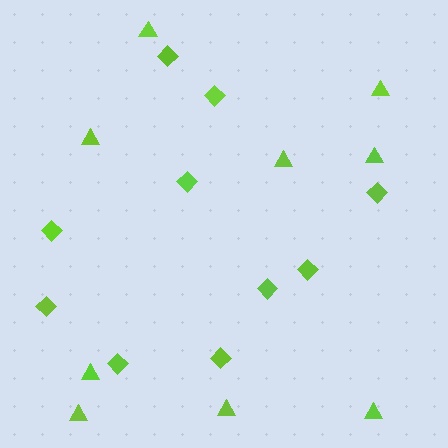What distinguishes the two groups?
There are 2 groups: one group of triangles (9) and one group of diamonds (10).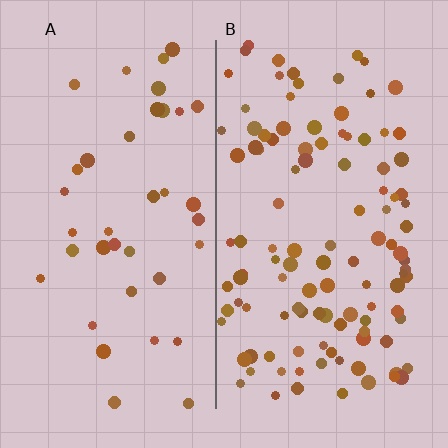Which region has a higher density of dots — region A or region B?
B (the right).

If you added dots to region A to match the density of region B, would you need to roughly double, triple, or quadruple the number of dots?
Approximately triple.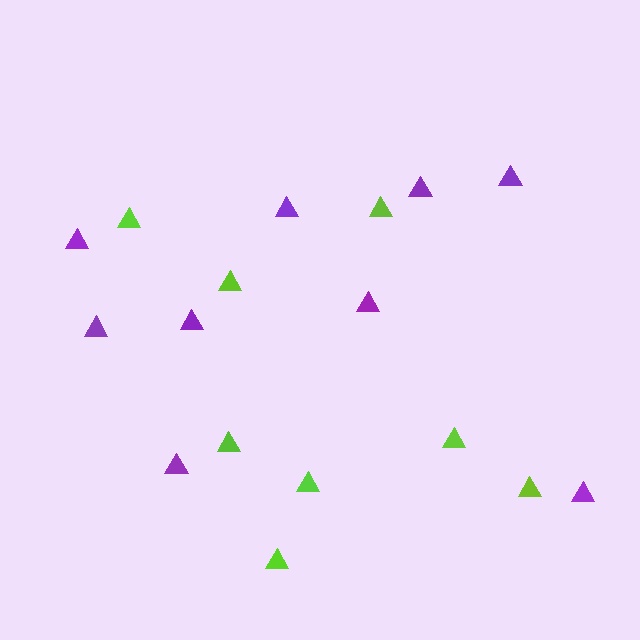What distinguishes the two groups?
There are 2 groups: one group of purple triangles (9) and one group of lime triangles (8).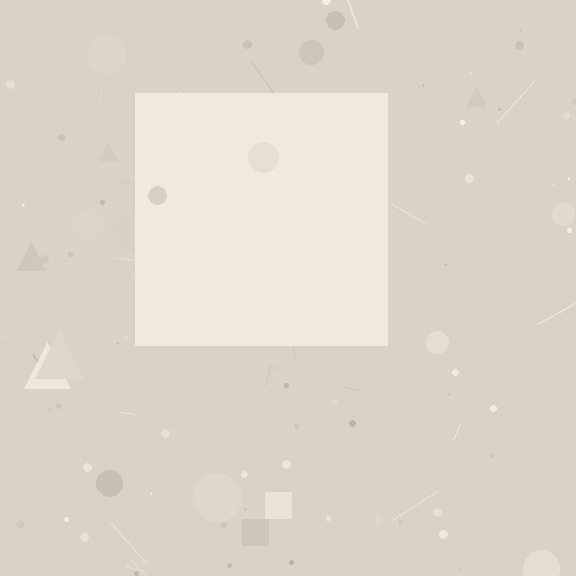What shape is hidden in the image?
A square is hidden in the image.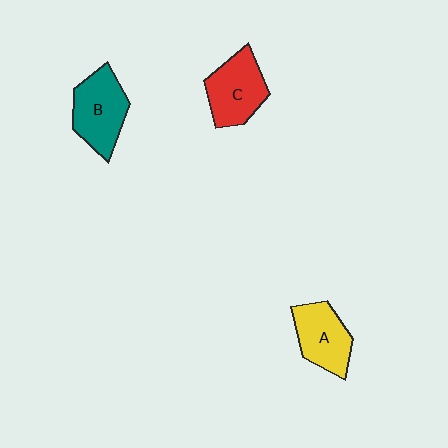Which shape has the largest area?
Shape B (teal).